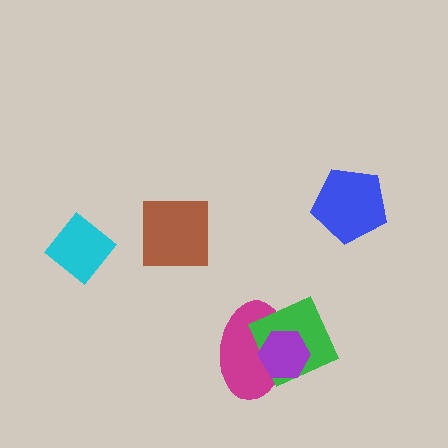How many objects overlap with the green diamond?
2 objects overlap with the green diamond.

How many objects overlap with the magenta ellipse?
2 objects overlap with the magenta ellipse.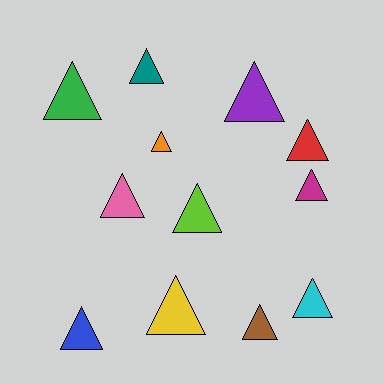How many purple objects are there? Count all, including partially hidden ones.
There is 1 purple object.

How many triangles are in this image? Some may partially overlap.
There are 12 triangles.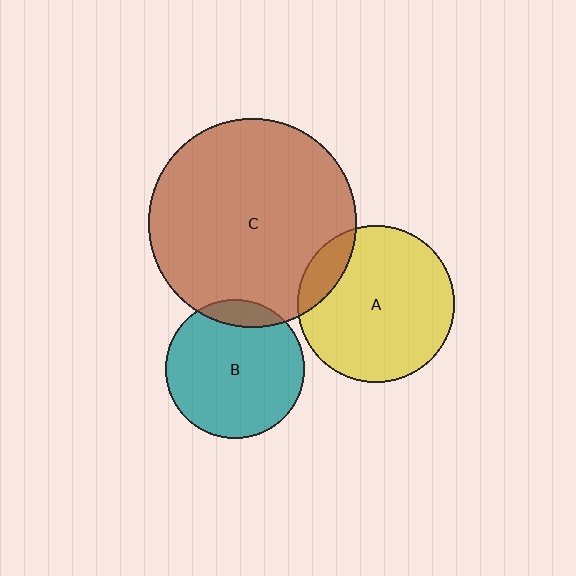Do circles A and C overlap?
Yes.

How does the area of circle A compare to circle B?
Approximately 1.3 times.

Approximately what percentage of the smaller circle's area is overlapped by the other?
Approximately 15%.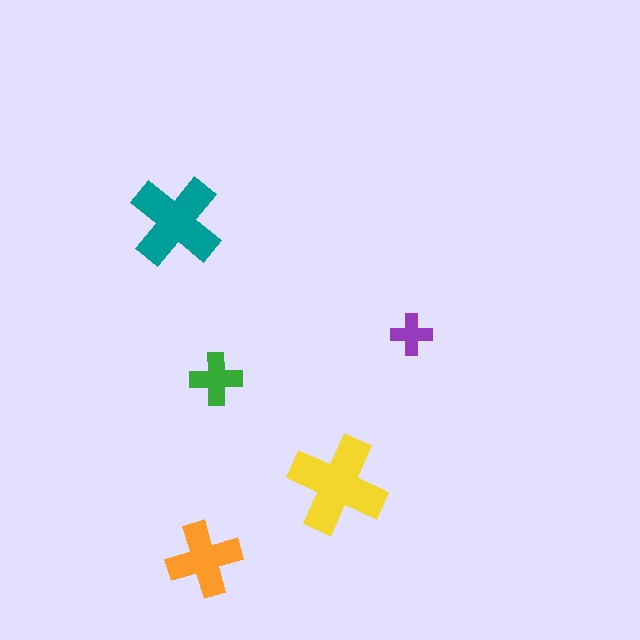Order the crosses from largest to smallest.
the yellow one, the teal one, the orange one, the green one, the purple one.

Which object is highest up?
The teal cross is topmost.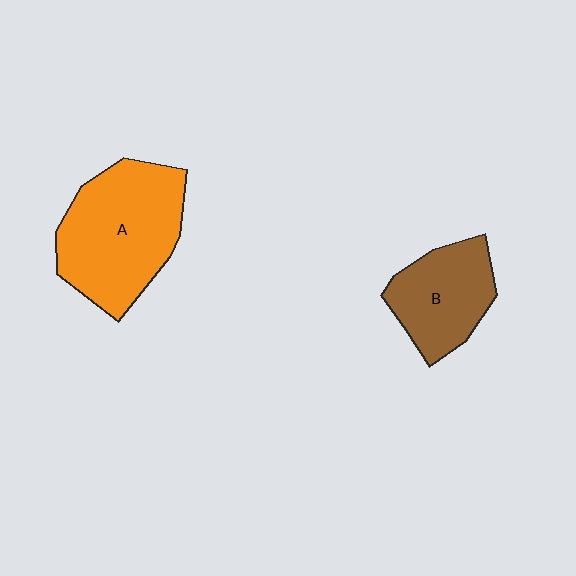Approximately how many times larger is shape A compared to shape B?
Approximately 1.6 times.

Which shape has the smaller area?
Shape B (brown).